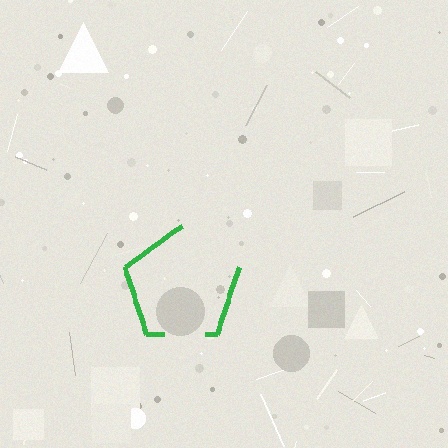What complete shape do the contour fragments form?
The contour fragments form a pentagon.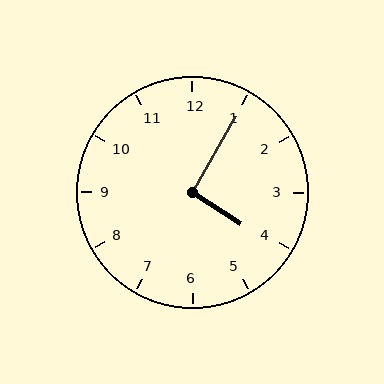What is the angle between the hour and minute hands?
Approximately 92 degrees.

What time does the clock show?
4:05.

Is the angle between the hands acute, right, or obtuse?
It is right.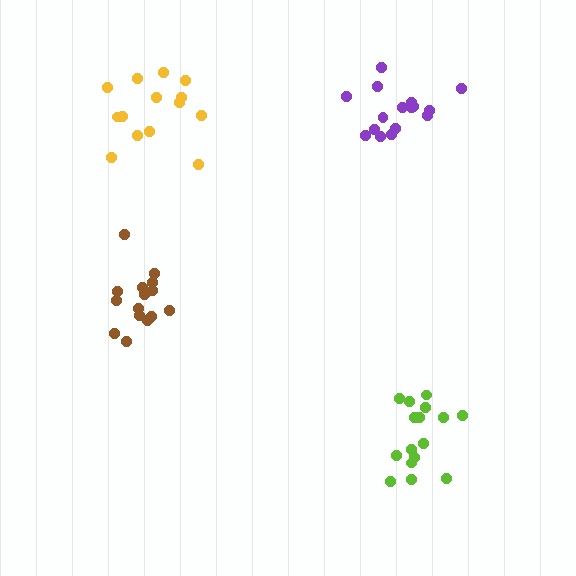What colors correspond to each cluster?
The clusters are colored: purple, yellow, brown, lime.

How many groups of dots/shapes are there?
There are 4 groups.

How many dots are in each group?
Group 1: 16 dots, Group 2: 14 dots, Group 3: 15 dots, Group 4: 16 dots (61 total).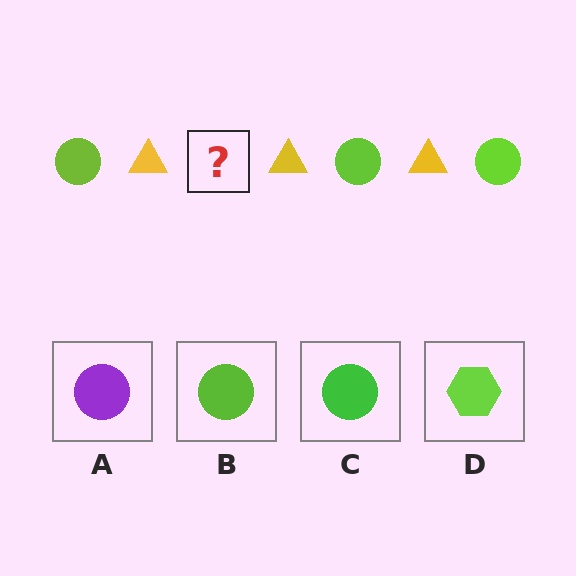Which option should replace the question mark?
Option B.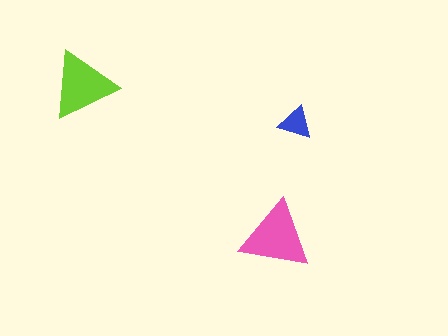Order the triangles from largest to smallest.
the pink one, the lime one, the blue one.